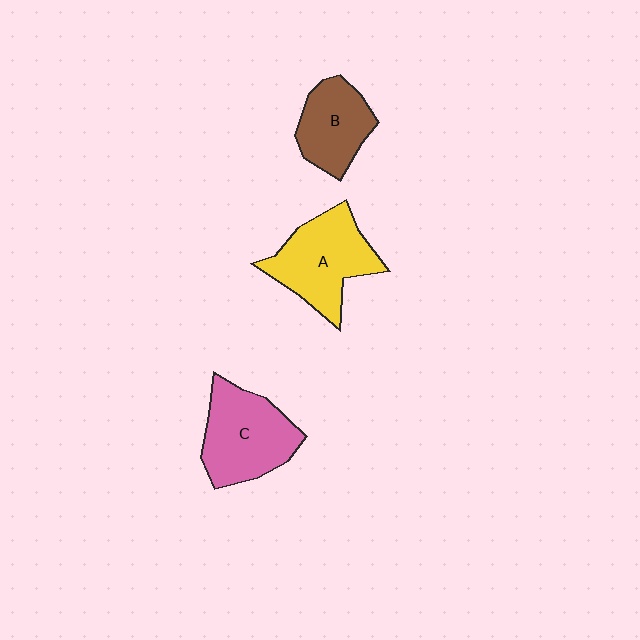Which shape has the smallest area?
Shape B (brown).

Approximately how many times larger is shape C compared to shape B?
Approximately 1.4 times.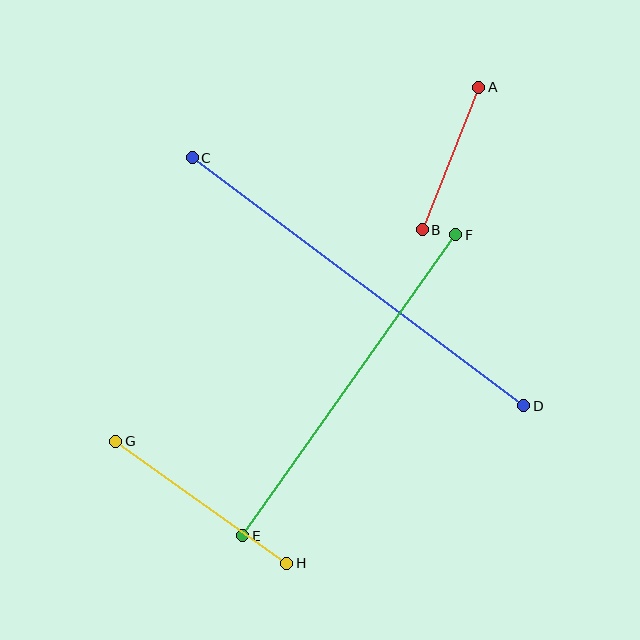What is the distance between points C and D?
The distance is approximately 414 pixels.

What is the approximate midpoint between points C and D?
The midpoint is at approximately (358, 282) pixels.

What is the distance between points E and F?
The distance is approximately 369 pixels.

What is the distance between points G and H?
The distance is approximately 210 pixels.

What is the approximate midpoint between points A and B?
The midpoint is at approximately (451, 159) pixels.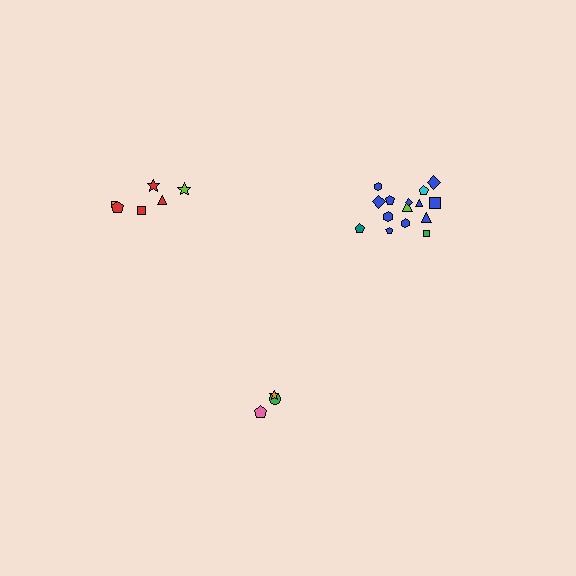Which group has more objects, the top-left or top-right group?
The top-right group.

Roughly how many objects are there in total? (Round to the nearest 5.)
Roughly 25 objects in total.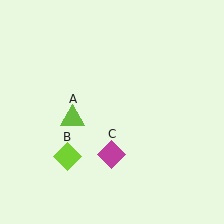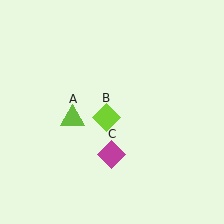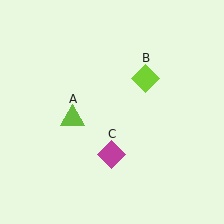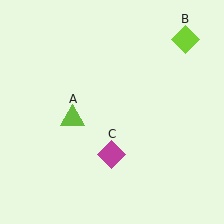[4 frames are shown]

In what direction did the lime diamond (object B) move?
The lime diamond (object B) moved up and to the right.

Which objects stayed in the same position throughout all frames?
Lime triangle (object A) and magenta diamond (object C) remained stationary.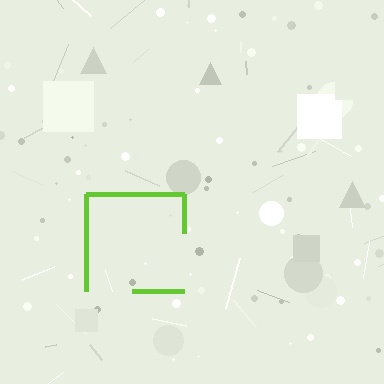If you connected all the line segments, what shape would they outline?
They would outline a square.